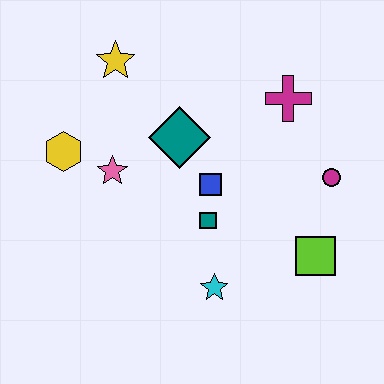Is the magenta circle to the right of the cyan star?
Yes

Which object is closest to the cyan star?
The teal square is closest to the cyan star.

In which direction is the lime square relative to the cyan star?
The lime square is to the right of the cyan star.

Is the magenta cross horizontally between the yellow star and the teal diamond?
No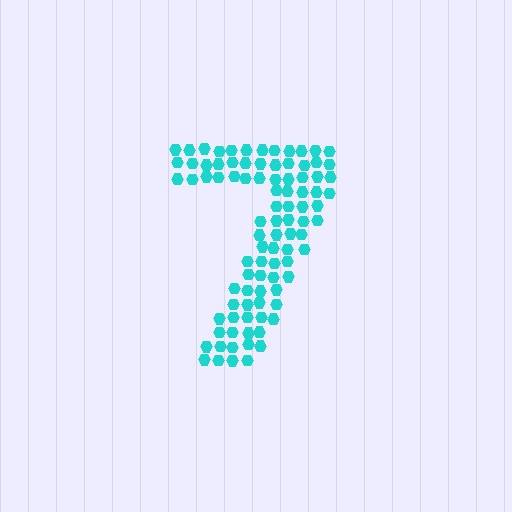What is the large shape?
The large shape is the digit 7.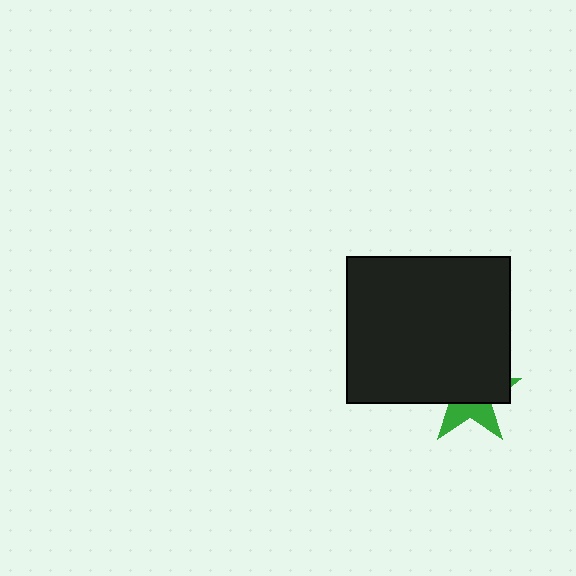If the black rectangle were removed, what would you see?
You would see the complete green star.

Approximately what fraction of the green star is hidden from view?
Roughly 64% of the green star is hidden behind the black rectangle.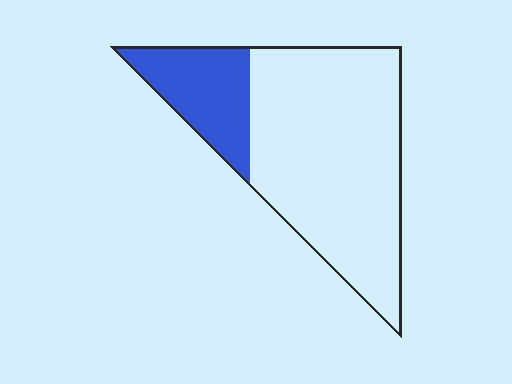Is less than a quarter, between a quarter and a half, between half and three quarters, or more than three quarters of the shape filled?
Less than a quarter.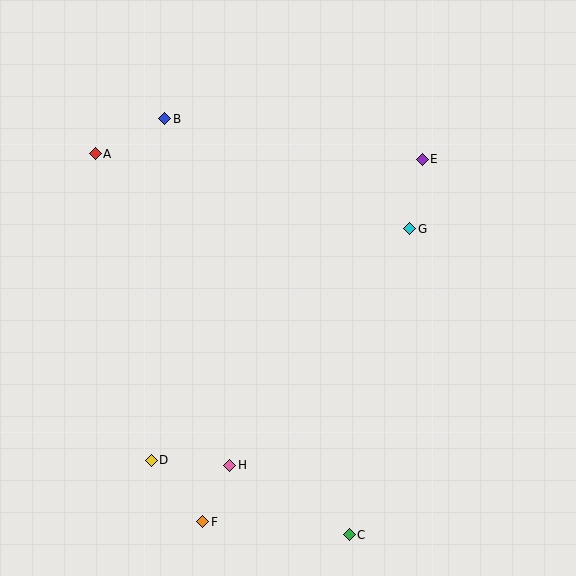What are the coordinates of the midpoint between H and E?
The midpoint between H and E is at (326, 312).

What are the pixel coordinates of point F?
Point F is at (203, 522).